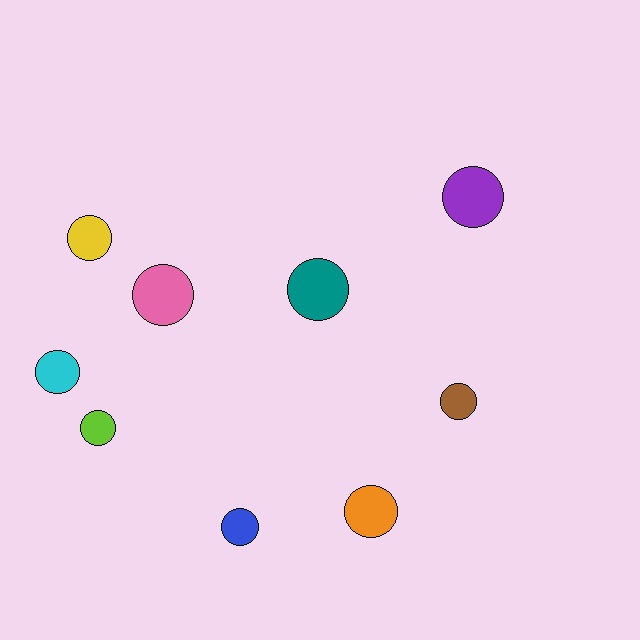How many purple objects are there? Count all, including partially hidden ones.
There is 1 purple object.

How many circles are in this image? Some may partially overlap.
There are 9 circles.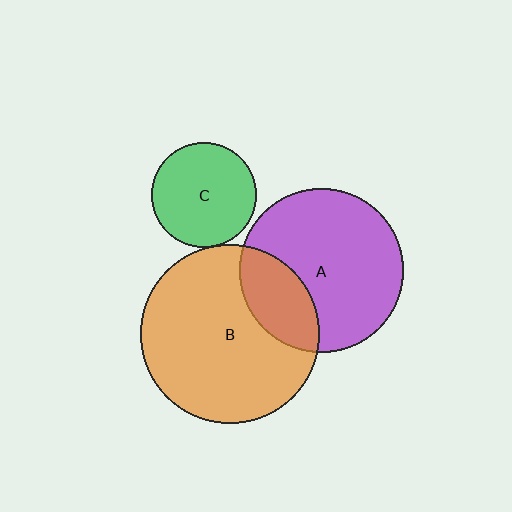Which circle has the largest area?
Circle B (orange).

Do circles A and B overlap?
Yes.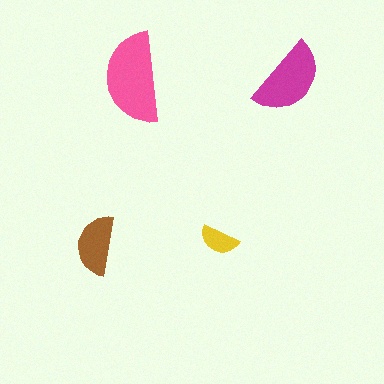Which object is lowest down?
The brown semicircle is bottommost.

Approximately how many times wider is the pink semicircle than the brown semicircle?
About 1.5 times wider.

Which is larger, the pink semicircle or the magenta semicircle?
The pink one.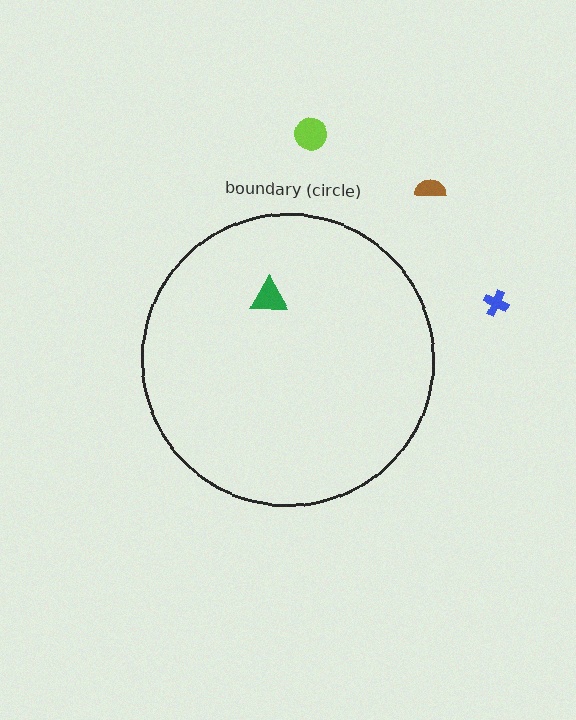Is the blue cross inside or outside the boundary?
Outside.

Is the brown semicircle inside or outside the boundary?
Outside.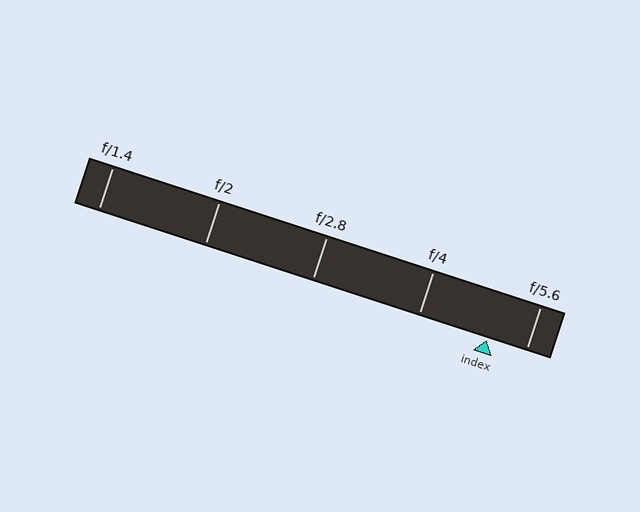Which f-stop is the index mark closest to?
The index mark is closest to f/5.6.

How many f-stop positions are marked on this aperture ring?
There are 5 f-stop positions marked.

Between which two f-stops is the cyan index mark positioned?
The index mark is between f/4 and f/5.6.